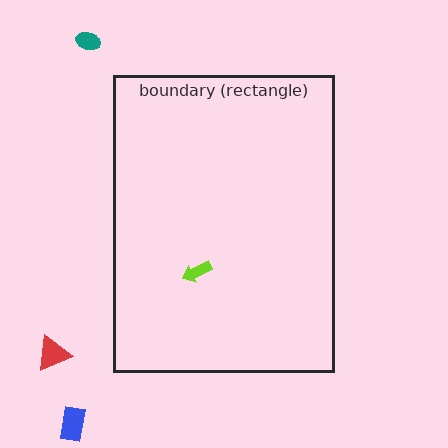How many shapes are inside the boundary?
1 inside, 3 outside.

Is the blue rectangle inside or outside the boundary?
Outside.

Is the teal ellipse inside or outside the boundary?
Outside.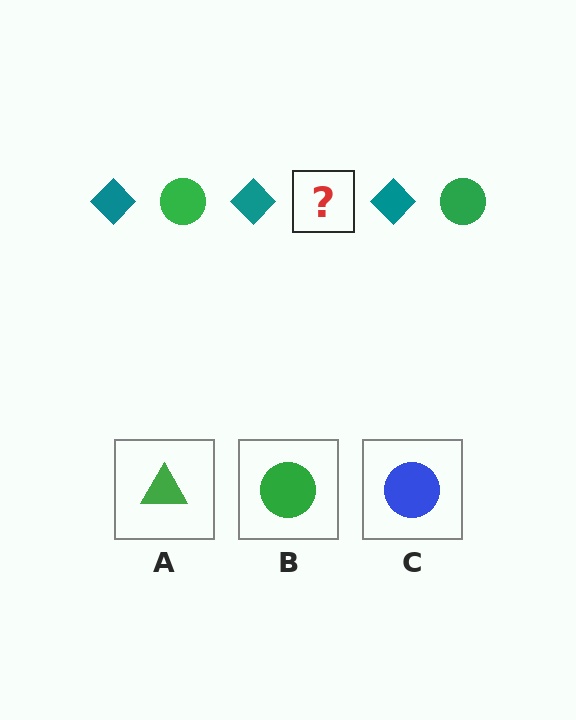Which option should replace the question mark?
Option B.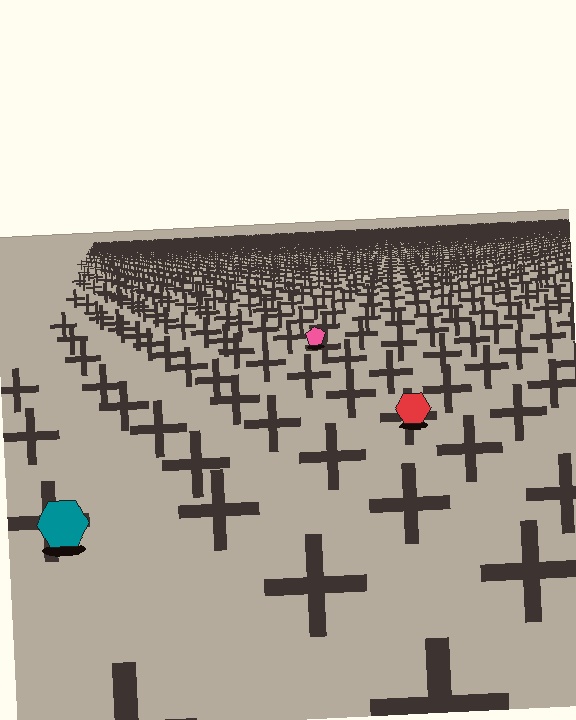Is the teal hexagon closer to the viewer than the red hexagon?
Yes. The teal hexagon is closer — you can tell from the texture gradient: the ground texture is coarser near it.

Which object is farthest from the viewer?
The pink pentagon is farthest from the viewer. It appears smaller and the ground texture around it is denser.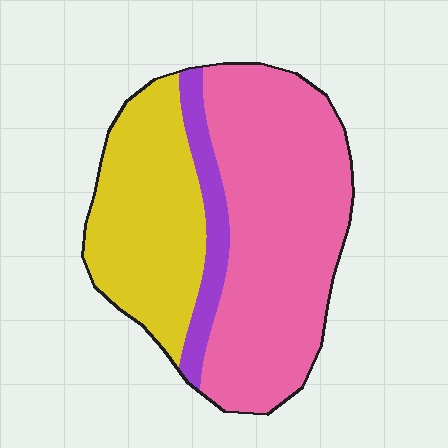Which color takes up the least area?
Purple, at roughly 10%.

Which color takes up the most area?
Pink, at roughly 55%.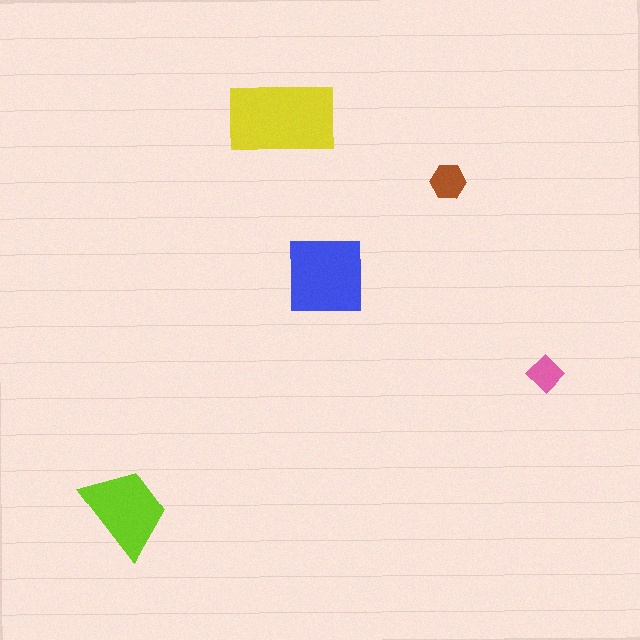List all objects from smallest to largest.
The pink diamond, the brown hexagon, the lime trapezoid, the blue square, the yellow rectangle.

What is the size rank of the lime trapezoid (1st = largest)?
3rd.